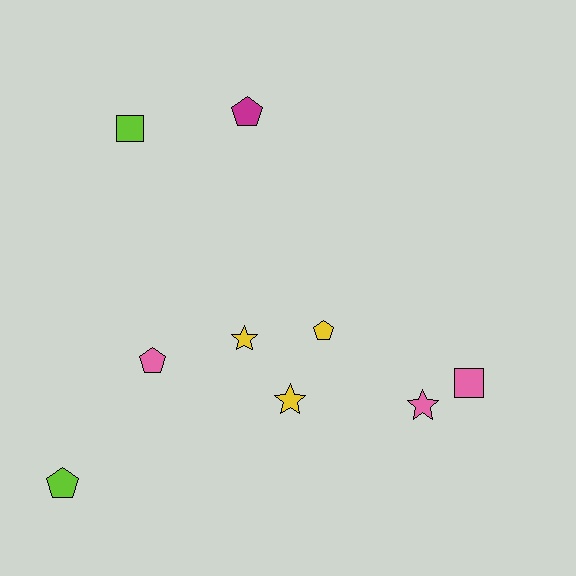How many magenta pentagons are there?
There is 1 magenta pentagon.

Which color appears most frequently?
Pink, with 3 objects.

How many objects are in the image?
There are 9 objects.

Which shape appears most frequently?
Pentagon, with 4 objects.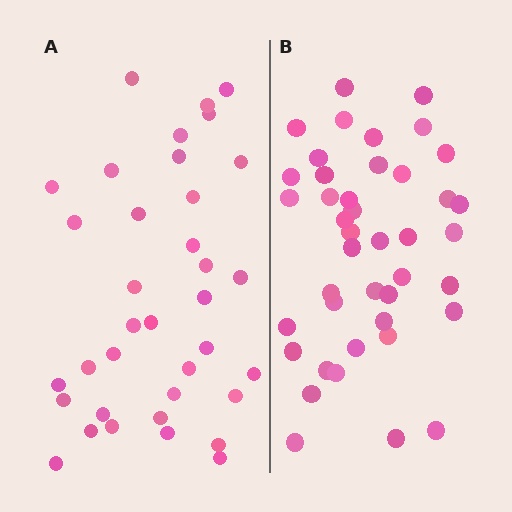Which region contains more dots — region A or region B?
Region B (the right region) has more dots.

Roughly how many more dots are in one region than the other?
Region B has about 6 more dots than region A.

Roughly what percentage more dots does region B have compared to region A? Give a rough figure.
About 15% more.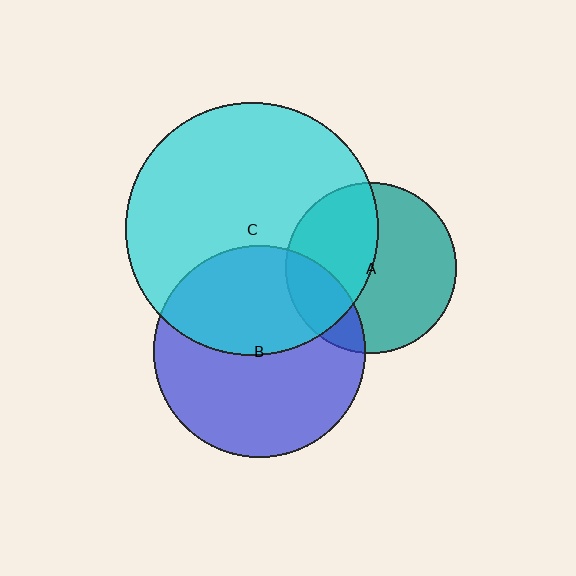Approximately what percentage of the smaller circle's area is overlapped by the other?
Approximately 45%.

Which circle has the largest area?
Circle C (cyan).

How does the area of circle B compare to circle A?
Approximately 1.5 times.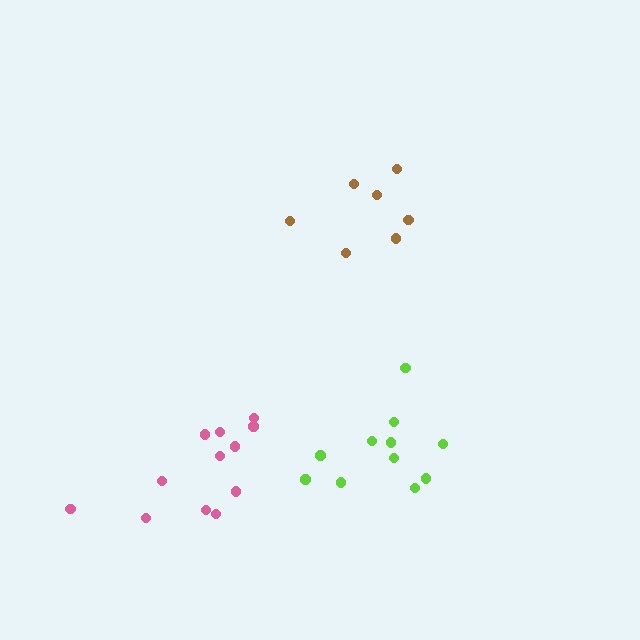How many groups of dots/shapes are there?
There are 3 groups.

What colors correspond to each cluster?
The clusters are colored: lime, brown, pink.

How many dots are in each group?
Group 1: 11 dots, Group 2: 7 dots, Group 3: 12 dots (30 total).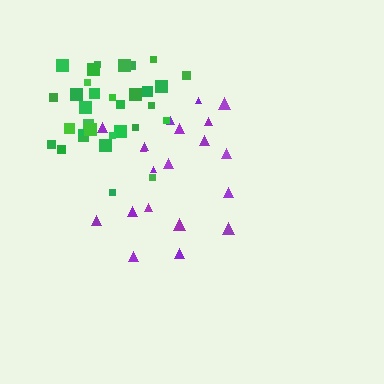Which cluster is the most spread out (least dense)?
Purple.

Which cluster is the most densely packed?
Green.